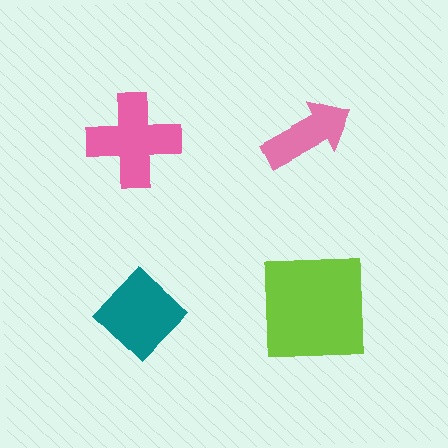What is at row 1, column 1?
A pink cross.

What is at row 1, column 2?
A pink arrow.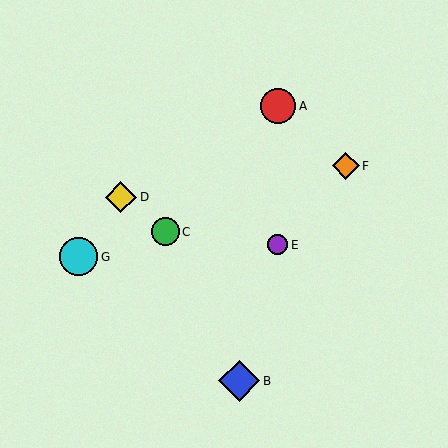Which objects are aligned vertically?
Objects A, E are aligned vertically.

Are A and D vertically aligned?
No, A is at x≈278 and D is at x≈121.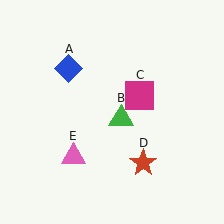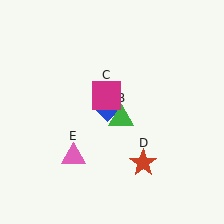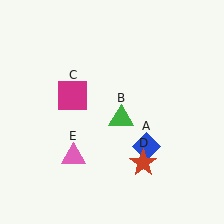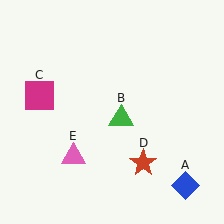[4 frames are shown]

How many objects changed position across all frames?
2 objects changed position: blue diamond (object A), magenta square (object C).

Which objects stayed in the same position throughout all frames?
Green triangle (object B) and red star (object D) and pink triangle (object E) remained stationary.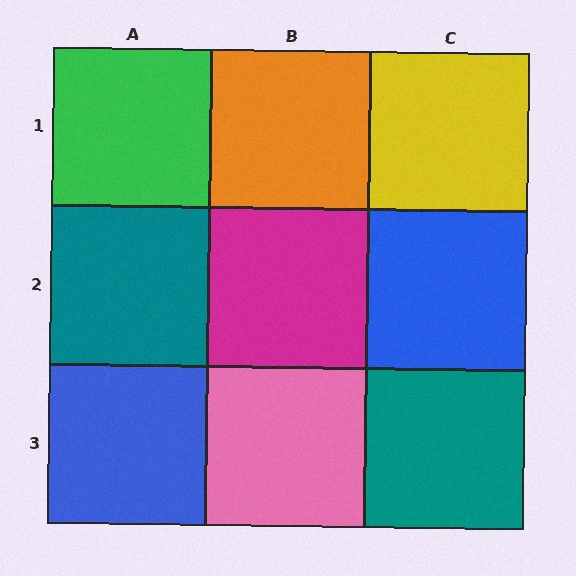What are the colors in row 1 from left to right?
Green, orange, yellow.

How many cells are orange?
1 cell is orange.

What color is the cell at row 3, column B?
Pink.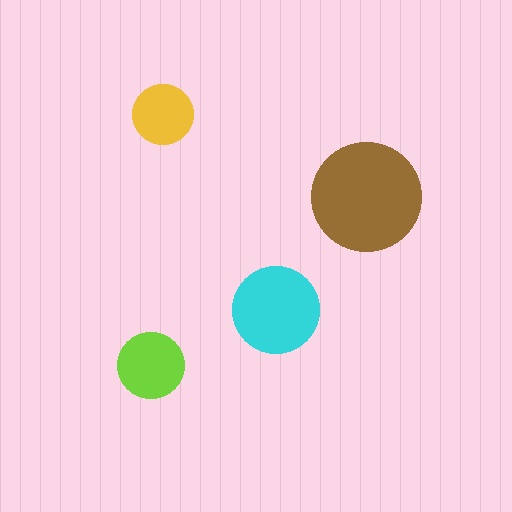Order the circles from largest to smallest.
the brown one, the cyan one, the lime one, the yellow one.